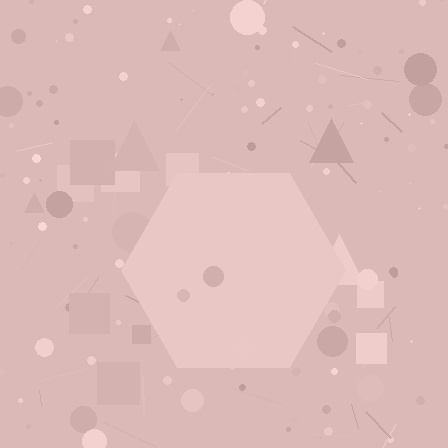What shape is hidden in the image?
A hexagon is hidden in the image.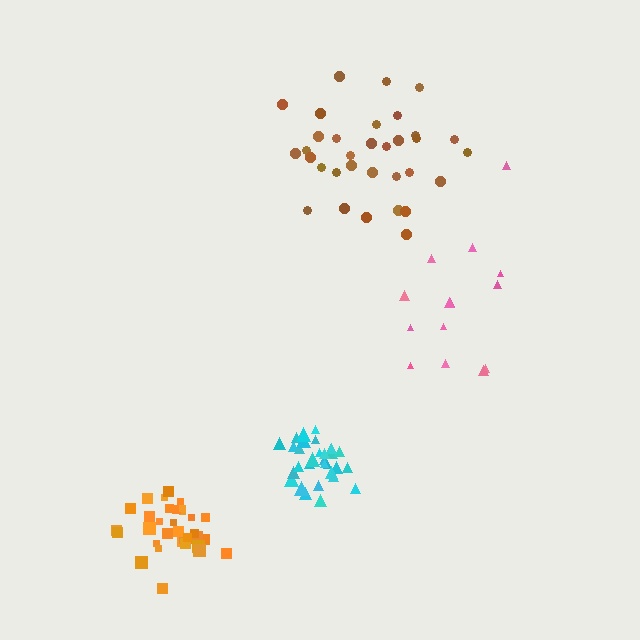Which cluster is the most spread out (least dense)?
Pink.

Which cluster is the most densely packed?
Cyan.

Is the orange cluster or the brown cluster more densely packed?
Orange.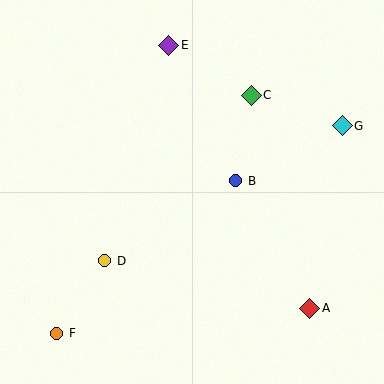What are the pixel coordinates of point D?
Point D is at (105, 261).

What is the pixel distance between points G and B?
The distance between G and B is 120 pixels.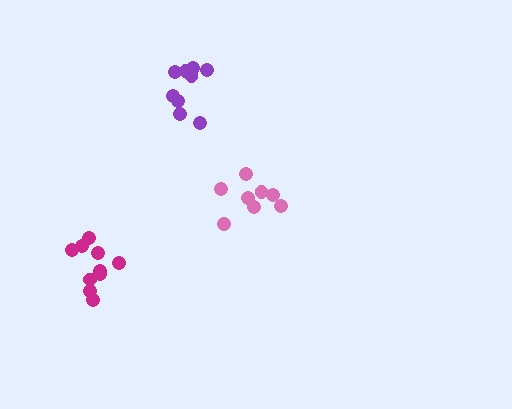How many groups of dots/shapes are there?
There are 3 groups.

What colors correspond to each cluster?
The clusters are colored: pink, purple, magenta.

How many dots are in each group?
Group 1: 8 dots, Group 2: 9 dots, Group 3: 10 dots (27 total).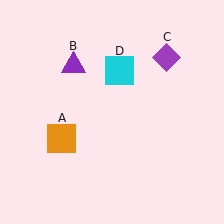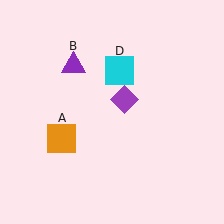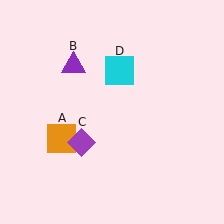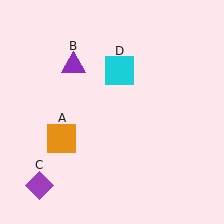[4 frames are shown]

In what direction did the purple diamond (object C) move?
The purple diamond (object C) moved down and to the left.